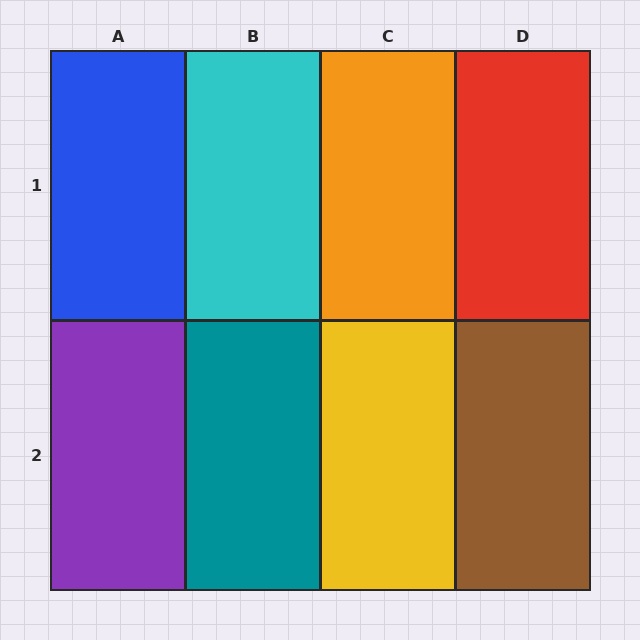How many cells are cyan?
1 cell is cyan.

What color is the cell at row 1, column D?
Red.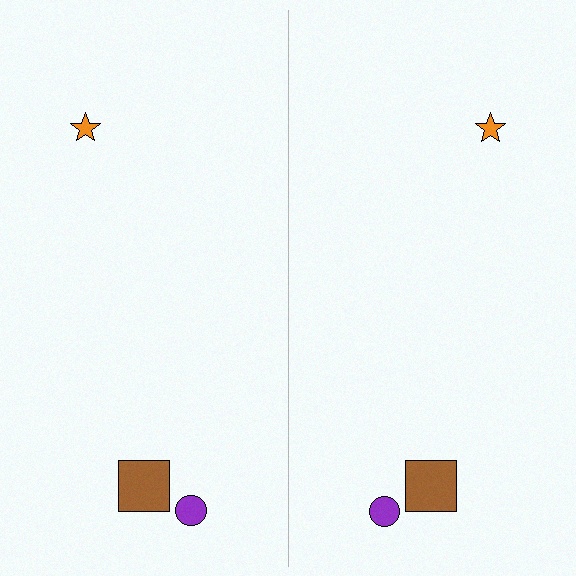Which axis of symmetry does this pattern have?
The pattern has a vertical axis of symmetry running through the center of the image.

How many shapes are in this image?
There are 6 shapes in this image.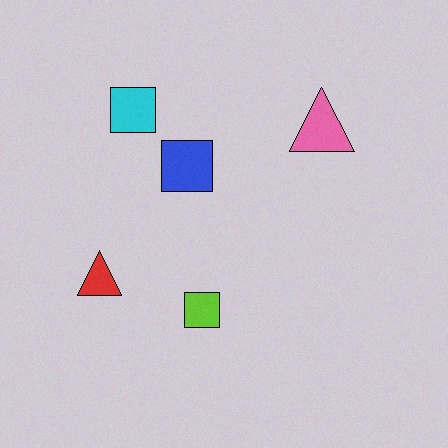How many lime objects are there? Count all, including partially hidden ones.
There is 1 lime object.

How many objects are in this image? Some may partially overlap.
There are 5 objects.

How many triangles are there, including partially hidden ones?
There are 2 triangles.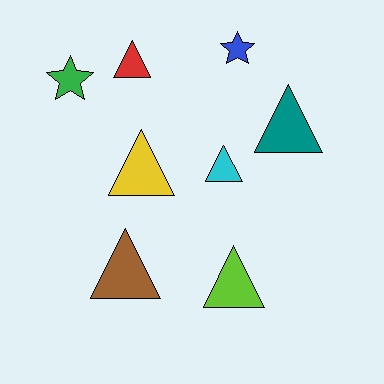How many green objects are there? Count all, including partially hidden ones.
There is 1 green object.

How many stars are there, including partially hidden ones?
There are 2 stars.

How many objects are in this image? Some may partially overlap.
There are 8 objects.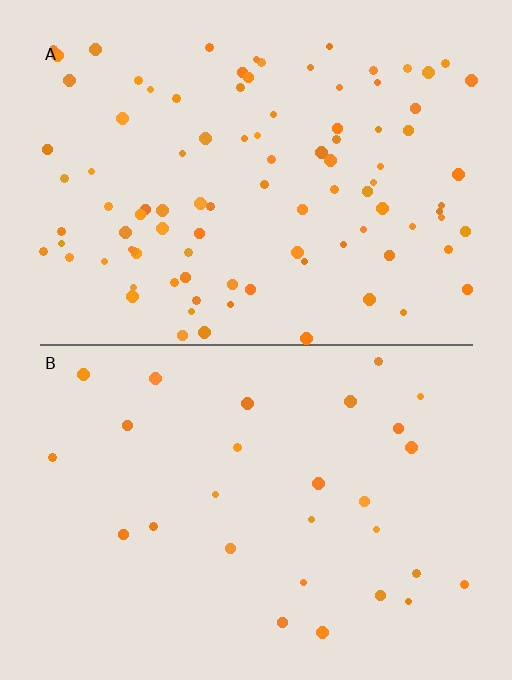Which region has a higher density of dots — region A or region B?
A (the top).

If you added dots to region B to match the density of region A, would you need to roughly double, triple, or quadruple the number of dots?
Approximately triple.